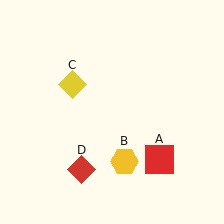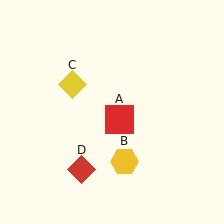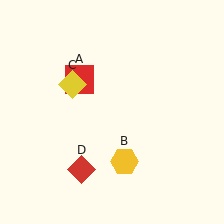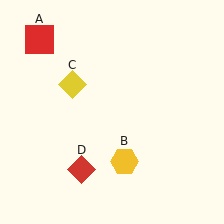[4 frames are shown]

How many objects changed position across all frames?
1 object changed position: red square (object A).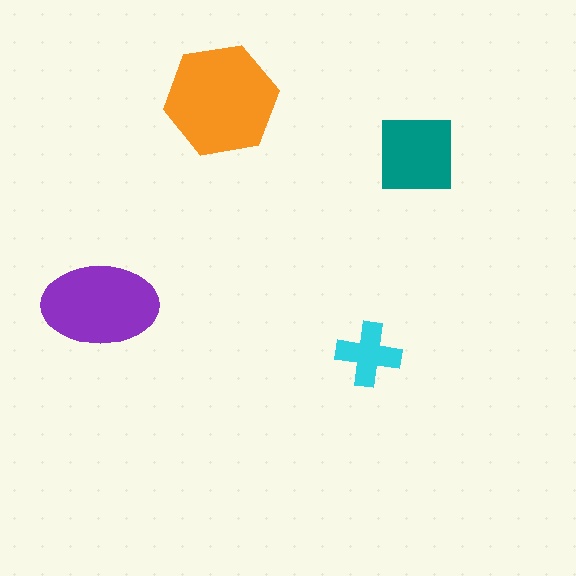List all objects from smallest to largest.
The cyan cross, the teal square, the purple ellipse, the orange hexagon.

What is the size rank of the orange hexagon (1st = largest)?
1st.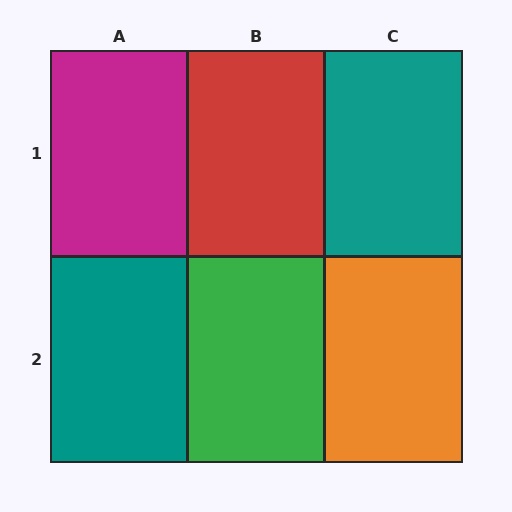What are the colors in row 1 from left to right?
Magenta, red, teal.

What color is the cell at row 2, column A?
Teal.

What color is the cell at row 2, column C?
Orange.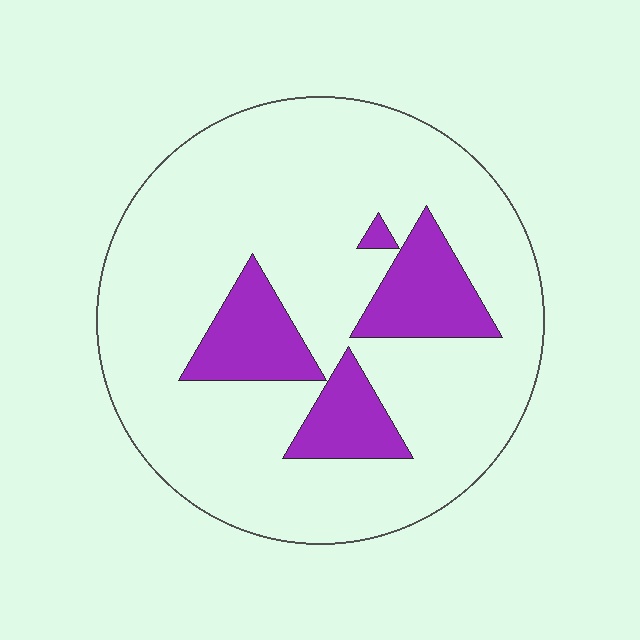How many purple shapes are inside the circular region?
4.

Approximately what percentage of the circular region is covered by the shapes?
Approximately 20%.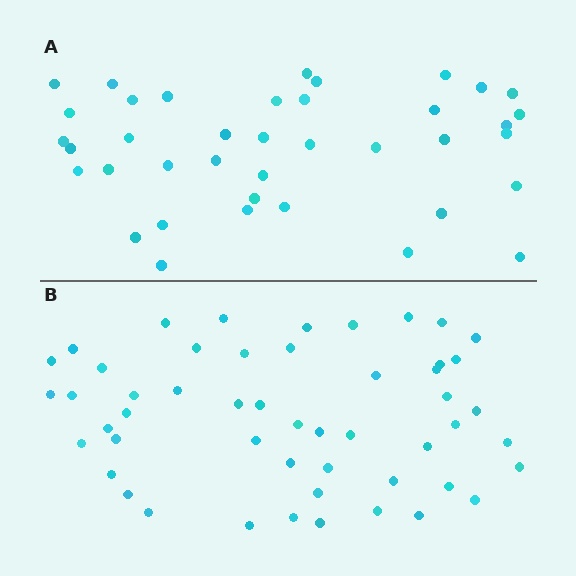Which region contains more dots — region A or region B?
Region B (the bottom region) has more dots.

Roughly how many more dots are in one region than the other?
Region B has roughly 12 or so more dots than region A.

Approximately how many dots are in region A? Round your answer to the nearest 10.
About 40 dots. (The exact count is 39, which rounds to 40.)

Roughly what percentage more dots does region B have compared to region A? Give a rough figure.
About 30% more.